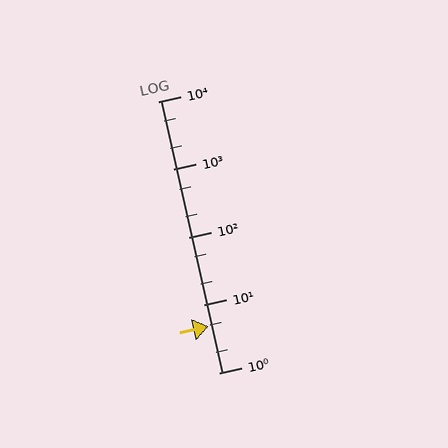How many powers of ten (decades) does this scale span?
The scale spans 4 decades, from 1 to 10000.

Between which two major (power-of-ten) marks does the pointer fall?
The pointer is between 1 and 10.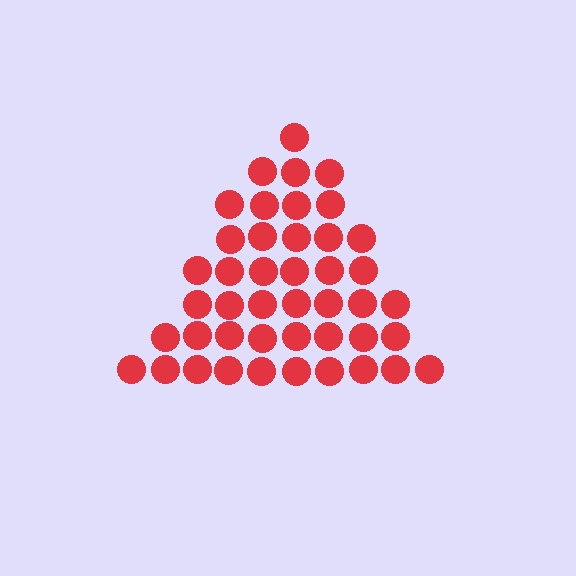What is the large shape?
The large shape is a triangle.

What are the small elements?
The small elements are circles.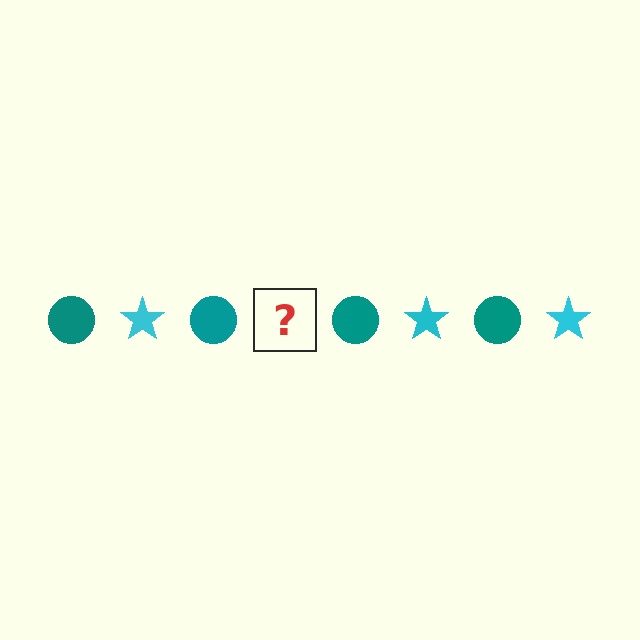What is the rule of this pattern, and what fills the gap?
The rule is that the pattern alternates between teal circle and cyan star. The gap should be filled with a cyan star.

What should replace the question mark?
The question mark should be replaced with a cyan star.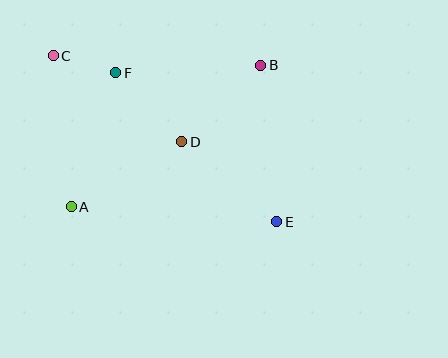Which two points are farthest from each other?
Points C and E are farthest from each other.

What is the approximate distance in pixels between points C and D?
The distance between C and D is approximately 154 pixels.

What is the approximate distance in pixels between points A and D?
The distance between A and D is approximately 128 pixels.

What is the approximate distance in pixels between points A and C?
The distance between A and C is approximately 152 pixels.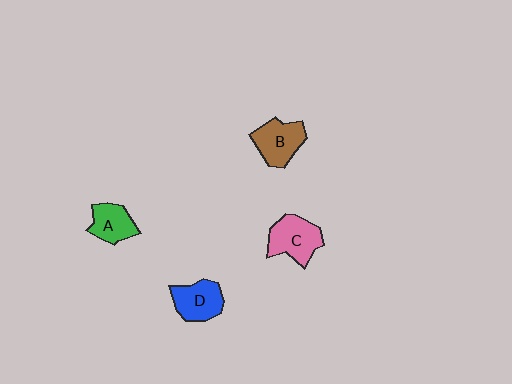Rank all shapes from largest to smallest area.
From largest to smallest: C (pink), B (brown), D (blue), A (green).